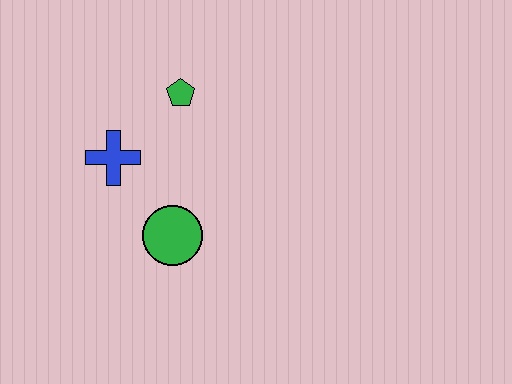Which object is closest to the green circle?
The blue cross is closest to the green circle.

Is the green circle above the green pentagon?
No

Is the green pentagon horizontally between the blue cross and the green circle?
No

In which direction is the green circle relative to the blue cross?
The green circle is below the blue cross.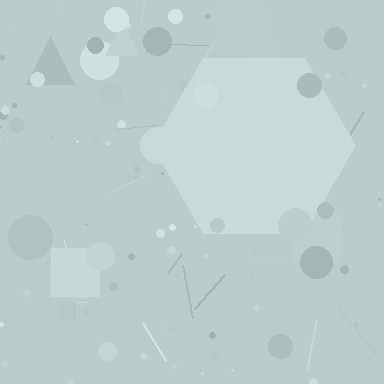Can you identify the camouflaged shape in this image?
The camouflaged shape is a hexagon.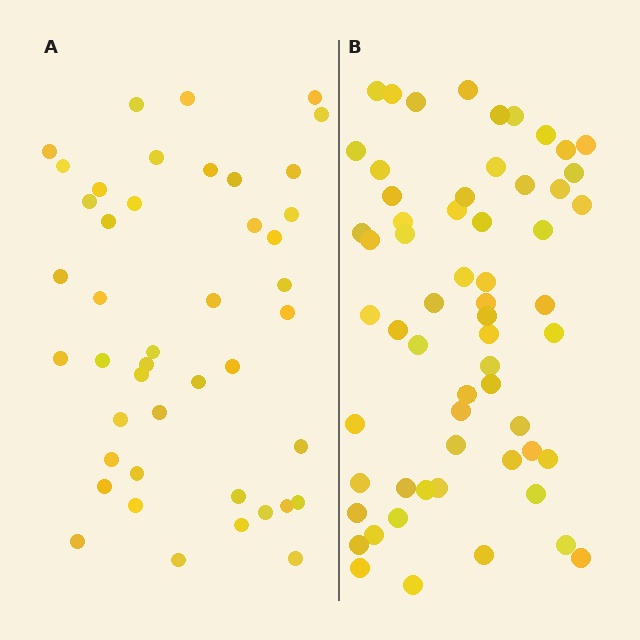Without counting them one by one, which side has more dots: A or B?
Region B (the right region) has more dots.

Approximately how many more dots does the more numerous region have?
Region B has approximately 15 more dots than region A.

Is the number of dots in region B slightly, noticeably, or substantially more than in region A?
Region B has noticeably more, but not dramatically so. The ratio is roughly 1.4 to 1.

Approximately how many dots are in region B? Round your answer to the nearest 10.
About 60 dots.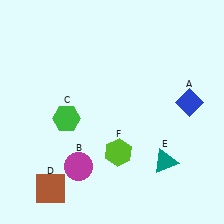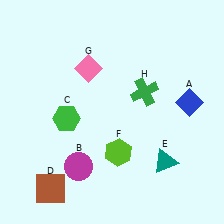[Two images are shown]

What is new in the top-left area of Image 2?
A pink diamond (G) was added in the top-left area of Image 2.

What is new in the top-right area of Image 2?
A green cross (H) was added in the top-right area of Image 2.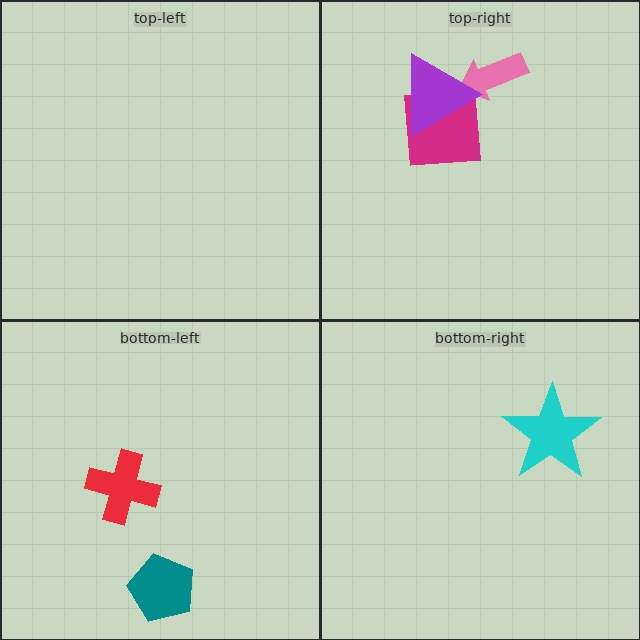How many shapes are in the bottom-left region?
2.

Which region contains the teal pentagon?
The bottom-left region.